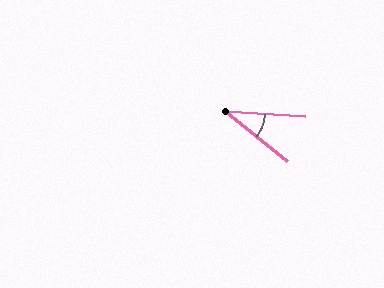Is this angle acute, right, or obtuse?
It is acute.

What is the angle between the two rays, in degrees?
Approximately 36 degrees.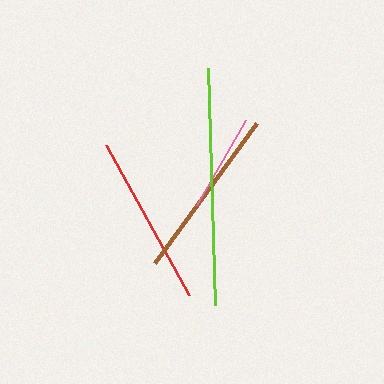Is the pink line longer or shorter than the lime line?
The lime line is longer than the pink line.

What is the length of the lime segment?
The lime segment is approximately 238 pixels long.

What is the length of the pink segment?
The pink segment is approximately 98 pixels long.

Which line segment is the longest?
The lime line is the longest at approximately 238 pixels.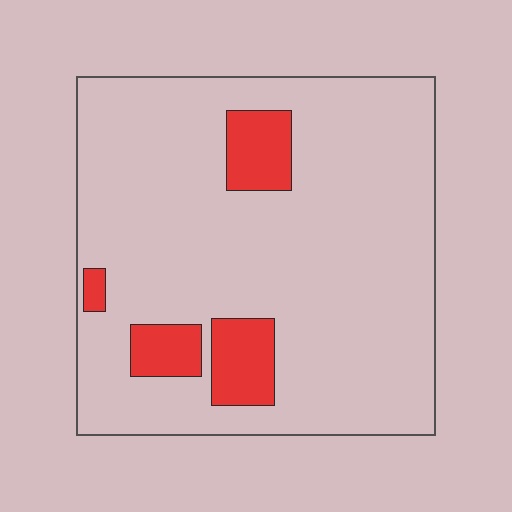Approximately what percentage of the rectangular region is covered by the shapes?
Approximately 10%.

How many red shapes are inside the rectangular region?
4.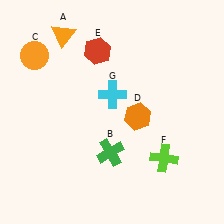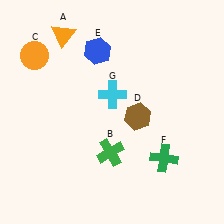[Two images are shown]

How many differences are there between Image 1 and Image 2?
There are 3 differences between the two images.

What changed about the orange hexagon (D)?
In Image 1, D is orange. In Image 2, it changed to brown.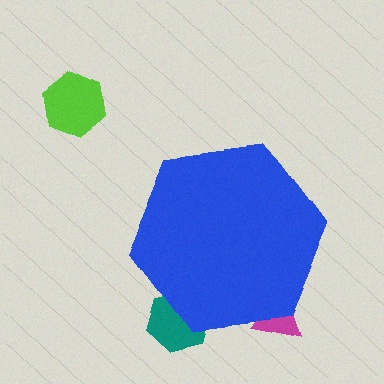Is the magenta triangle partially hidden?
Yes, the magenta triangle is partially hidden behind the blue hexagon.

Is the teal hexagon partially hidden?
Yes, the teal hexagon is partially hidden behind the blue hexagon.